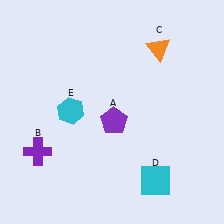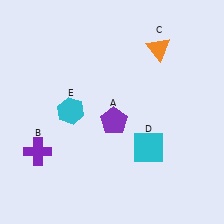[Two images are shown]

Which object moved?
The cyan square (D) moved up.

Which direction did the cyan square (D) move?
The cyan square (D) moved up.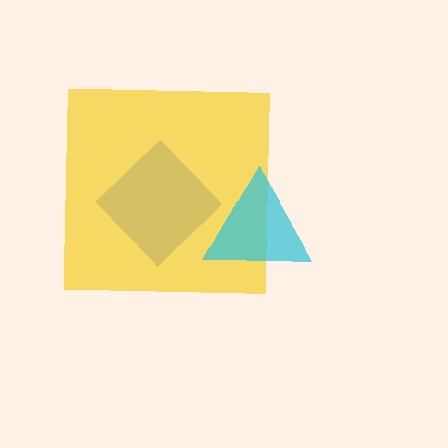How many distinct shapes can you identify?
There are 3 distinct shapes: a blue diamond, a yellow square, a cyan triangle.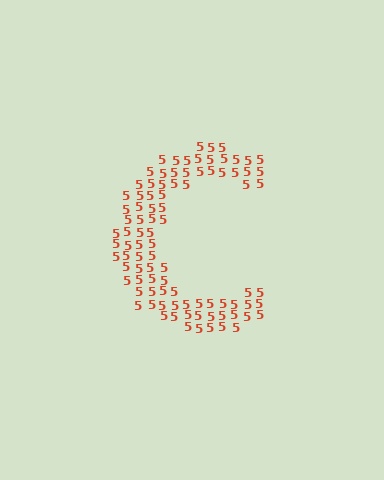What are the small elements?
The small elements are digit 5's.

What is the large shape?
The large shape is the letter C.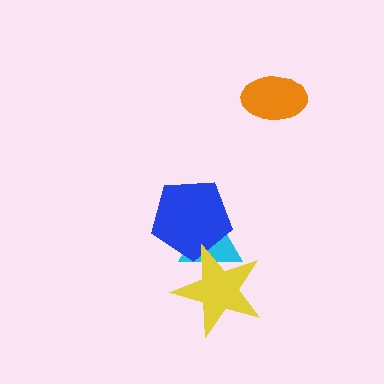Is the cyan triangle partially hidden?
Yes, it is partially covered by another shape.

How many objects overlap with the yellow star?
2 objects overlap with the yellow star.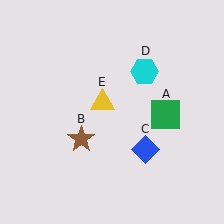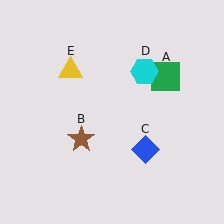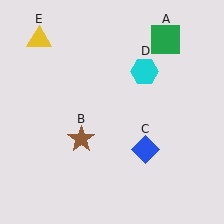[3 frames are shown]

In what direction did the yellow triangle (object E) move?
The yellow triangle (object E) moved up and to the left.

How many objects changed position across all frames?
2 objects changed position: green square (object A), yellow triangle (object E).